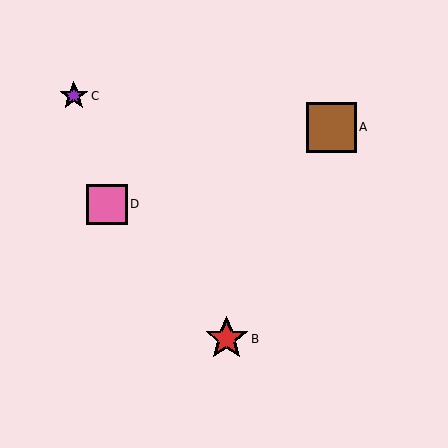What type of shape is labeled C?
Shape C is a purple star.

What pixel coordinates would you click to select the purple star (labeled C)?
Click at (74, 96) to select the purple star C.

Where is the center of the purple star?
The center of the purple star is at (74, 96).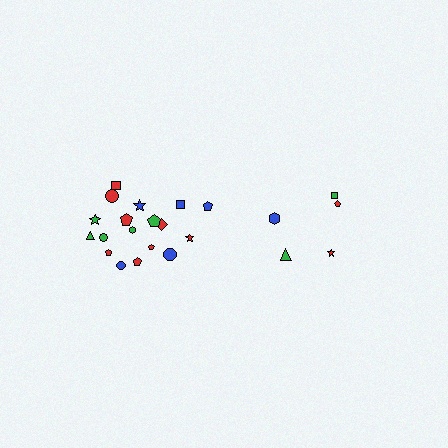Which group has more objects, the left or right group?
The left group.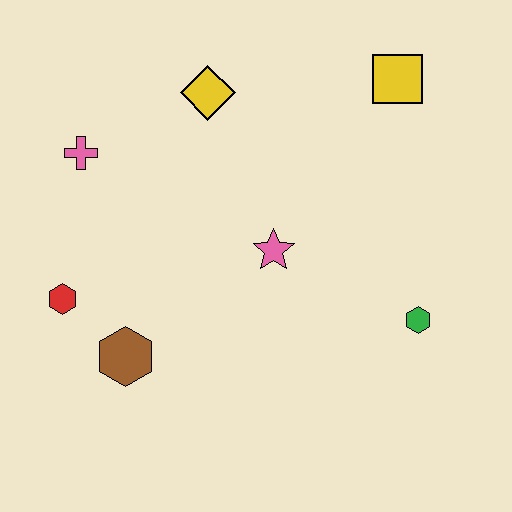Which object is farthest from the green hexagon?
The pink cross is farthest from the green hexagon.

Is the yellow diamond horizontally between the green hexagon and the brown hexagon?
Yes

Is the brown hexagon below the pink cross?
Yes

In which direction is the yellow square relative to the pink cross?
The yellow square is to the right of the pink cross.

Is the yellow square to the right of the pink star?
Yes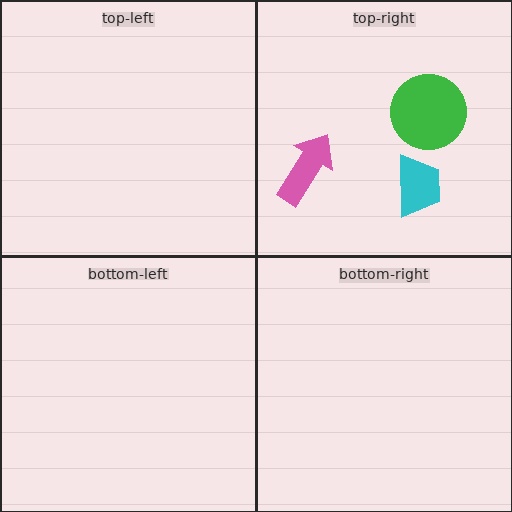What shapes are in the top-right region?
The green circle, the cyan trapezoid, the pink arrow.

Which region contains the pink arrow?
The top-right region.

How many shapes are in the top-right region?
3.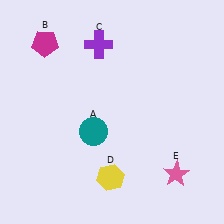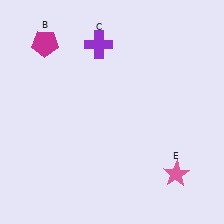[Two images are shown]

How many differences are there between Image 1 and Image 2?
There are 2 differences between the two images.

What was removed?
The teal circle (A), the yellow hexagon (D) were removed in Image 2.